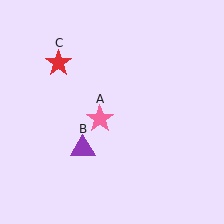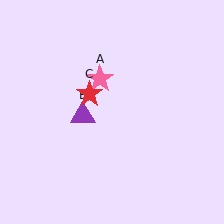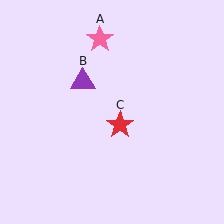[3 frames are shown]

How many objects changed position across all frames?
3 objects changed position: pink star (object A), purple triangle (object B), red star (object C).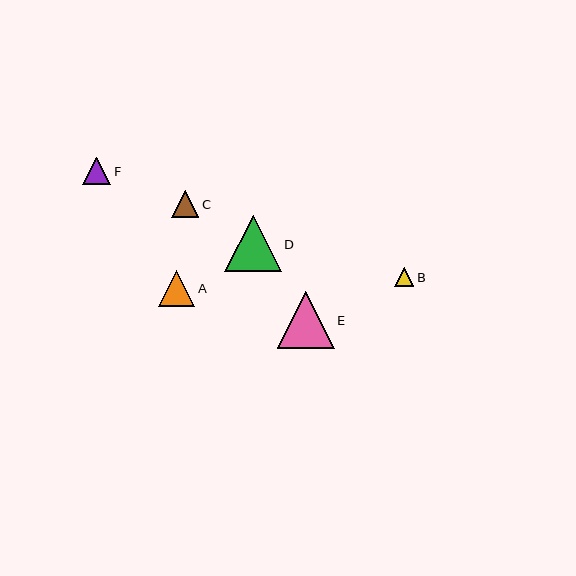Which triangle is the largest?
Triangle E is the largest with a size of approximately 57 pixels.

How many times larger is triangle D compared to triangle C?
Triangle D is approximately 2.1 times the size of triangle C.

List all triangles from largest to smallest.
From largest to smallest: E, D, A, F, C, B.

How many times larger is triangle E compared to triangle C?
Triangle E is approximately 2.1 times the size of triangle C.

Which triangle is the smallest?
Triangle B is the smallest with a size of approximately 19 pixels.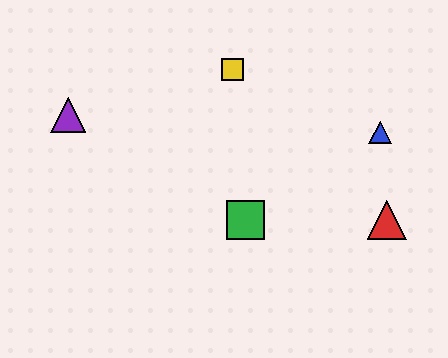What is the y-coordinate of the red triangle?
The red triangle is at y≈220.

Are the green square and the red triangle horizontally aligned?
Yes, both are at y≈220.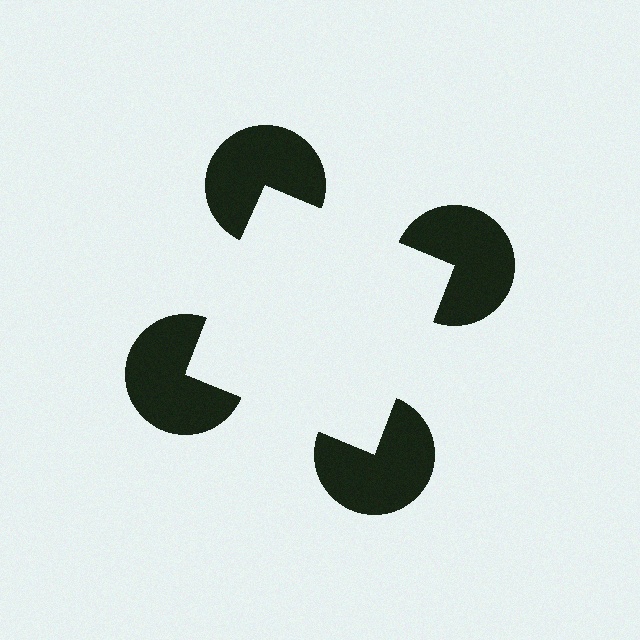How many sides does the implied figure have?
4 sides.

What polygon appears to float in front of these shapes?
An illusory square — its edges are inferred from the aligned wedge cuts in the pac-man discs, not physically drawn.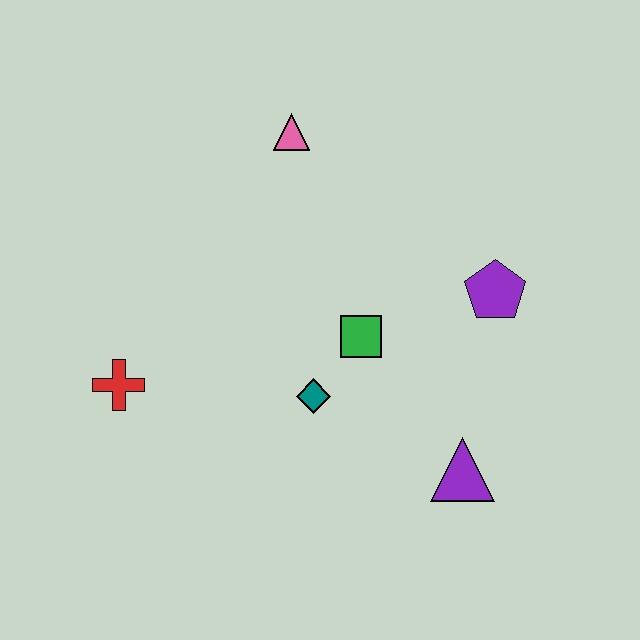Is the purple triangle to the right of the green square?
Yes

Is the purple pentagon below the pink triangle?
Yes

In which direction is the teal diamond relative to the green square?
The teal diamond is below the green square.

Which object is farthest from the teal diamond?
The pink triangle is farthest from the teal diamond.